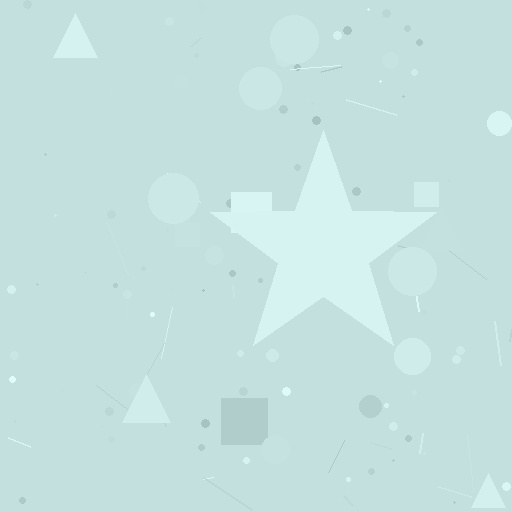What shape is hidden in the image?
A star is hidden in the image.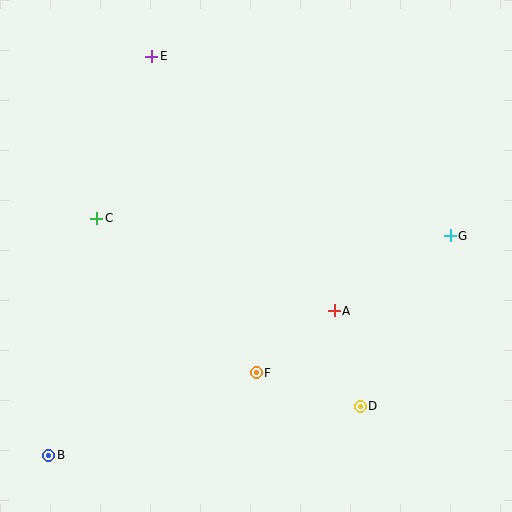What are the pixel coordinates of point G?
Point G is at (450, 236).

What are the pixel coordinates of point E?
Point E is at (152, 56).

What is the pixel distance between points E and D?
The distance between E and D is 407 pixels.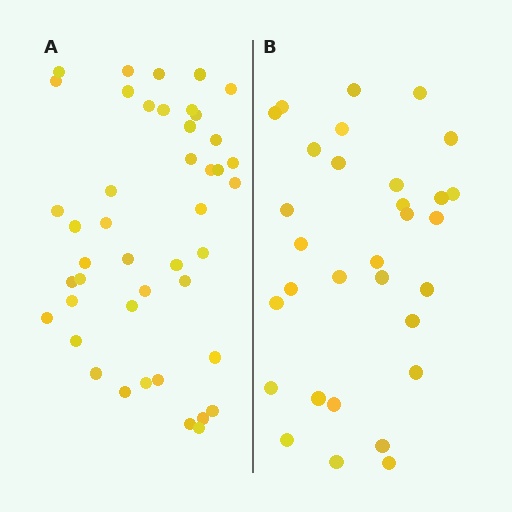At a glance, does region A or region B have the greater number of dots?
Region A (the left region) has more dots.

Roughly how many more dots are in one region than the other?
Region A has approximately 15 more dots than region B.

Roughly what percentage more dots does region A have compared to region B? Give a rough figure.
About 40% more.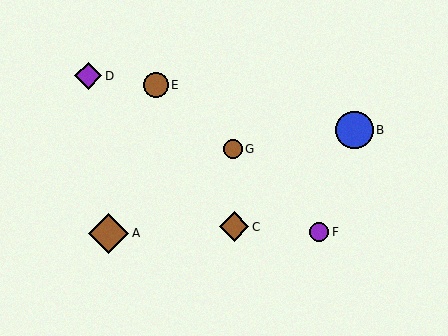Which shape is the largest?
The brown diamond (labeled A) is the largest.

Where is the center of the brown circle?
The center of the brown circle is at (233, 149).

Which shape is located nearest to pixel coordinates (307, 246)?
The purple circle (labeled F) at (319, 232) is nearest to that location.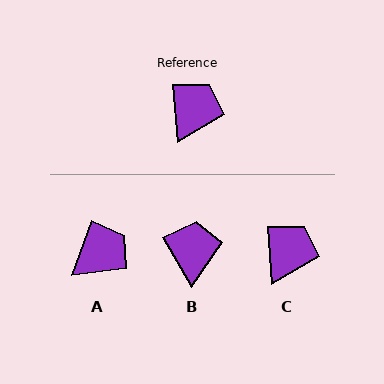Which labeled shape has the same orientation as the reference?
C.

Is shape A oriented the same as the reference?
No, it is off by about 24 degrees.